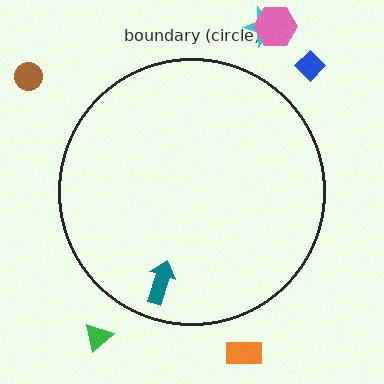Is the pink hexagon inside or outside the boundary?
Outside.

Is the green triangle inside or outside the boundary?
Outside.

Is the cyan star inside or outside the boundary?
Outside.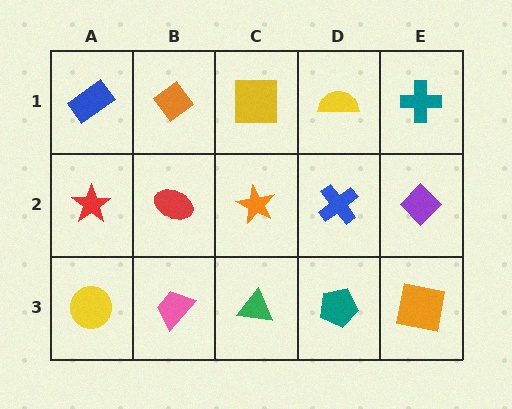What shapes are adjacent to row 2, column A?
A blue rectangle (row 1, column A), a yellow circle (row 3, column A), a red ellipse (row 2, column B).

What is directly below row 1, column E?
A purple diamond.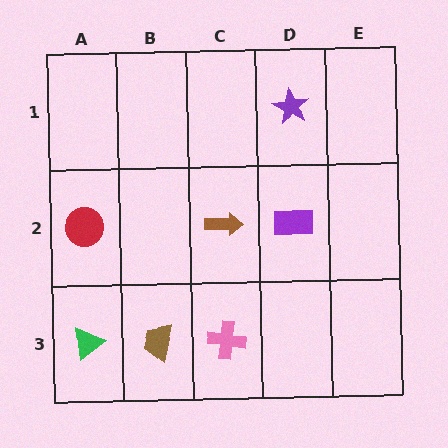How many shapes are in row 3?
3 shapes.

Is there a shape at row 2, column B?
No, that cell is empty.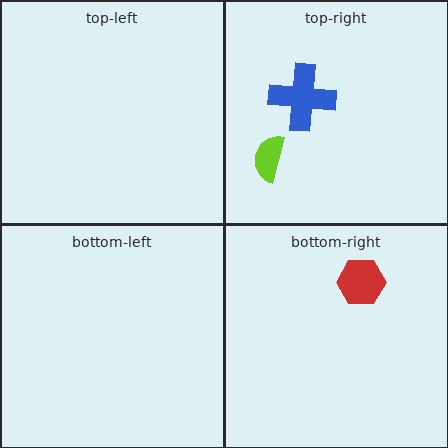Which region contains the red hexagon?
The bottom-right region.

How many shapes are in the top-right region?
2.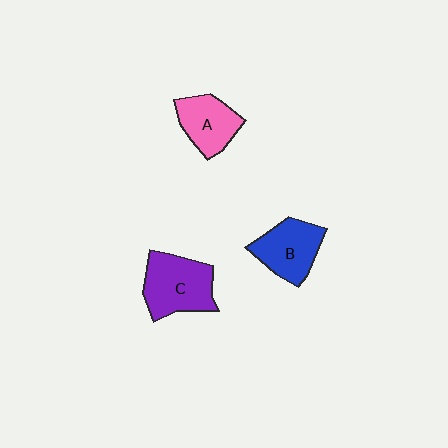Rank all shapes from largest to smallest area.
From largest to smallest: C (purple), B (blue), A (pink).